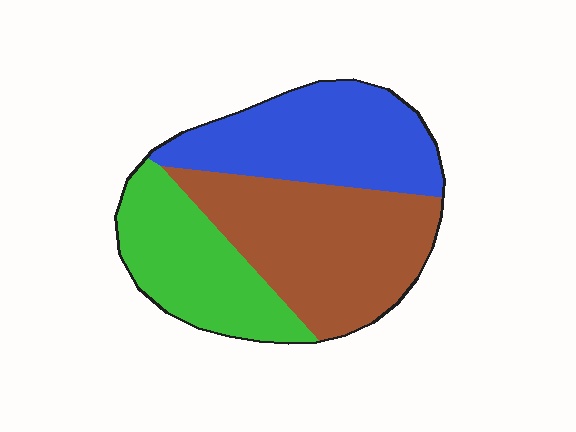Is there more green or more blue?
Blue.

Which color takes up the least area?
Green, at roughly 25%.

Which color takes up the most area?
Brown, at roughly 40%.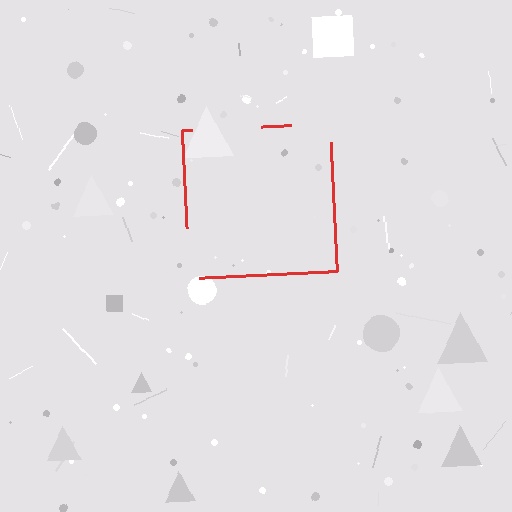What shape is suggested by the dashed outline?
The dashed outline suggests a square.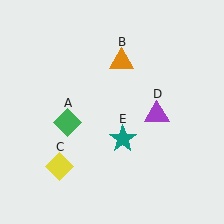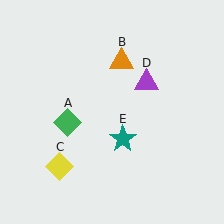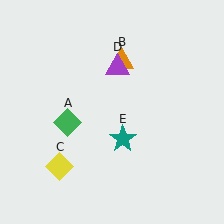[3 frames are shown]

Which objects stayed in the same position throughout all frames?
Green diamond (object A) and orange triangle (object B) and yellow diamond (object C) and teal star (object E) remained stationary.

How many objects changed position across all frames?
1 object changed position: purple triangle (object D).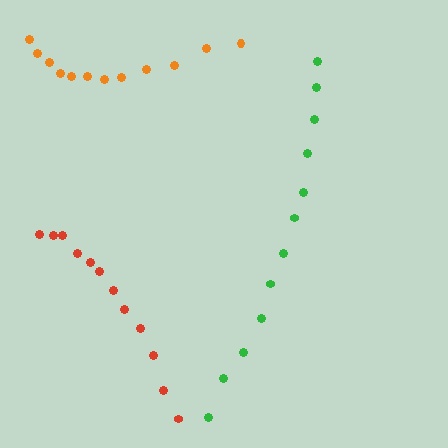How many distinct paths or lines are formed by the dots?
There are 3 distinct paths.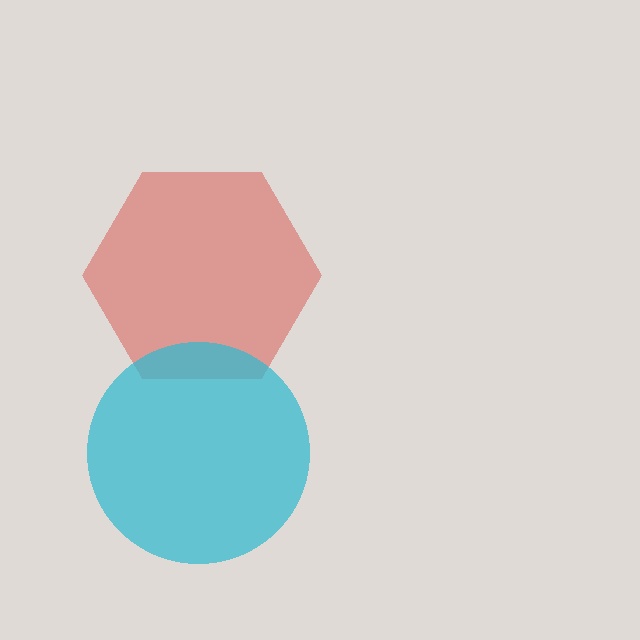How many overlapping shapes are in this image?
There are 2 overlapping shapes in the image.